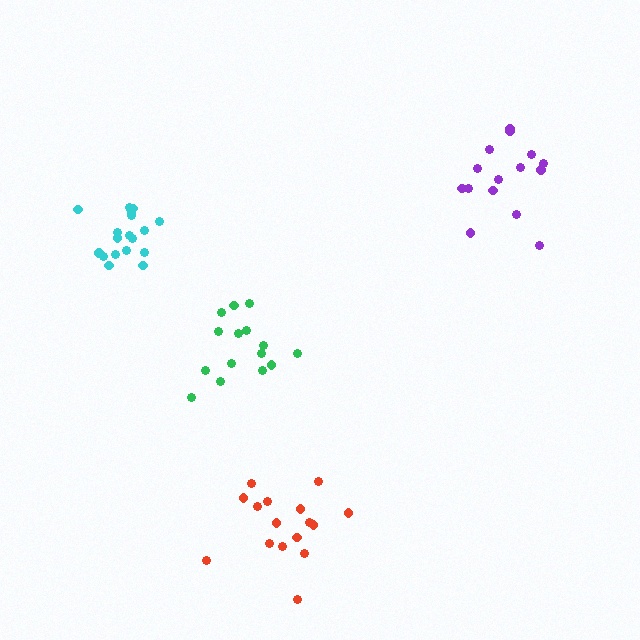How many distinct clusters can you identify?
There are 4 distinct clusters.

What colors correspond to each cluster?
The clusters are colored: green, red, cyan, purple.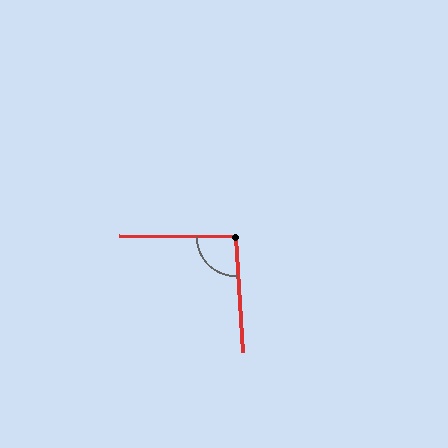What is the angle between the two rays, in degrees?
Approximately 94 degrees.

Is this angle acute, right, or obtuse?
It is approximately a right angle.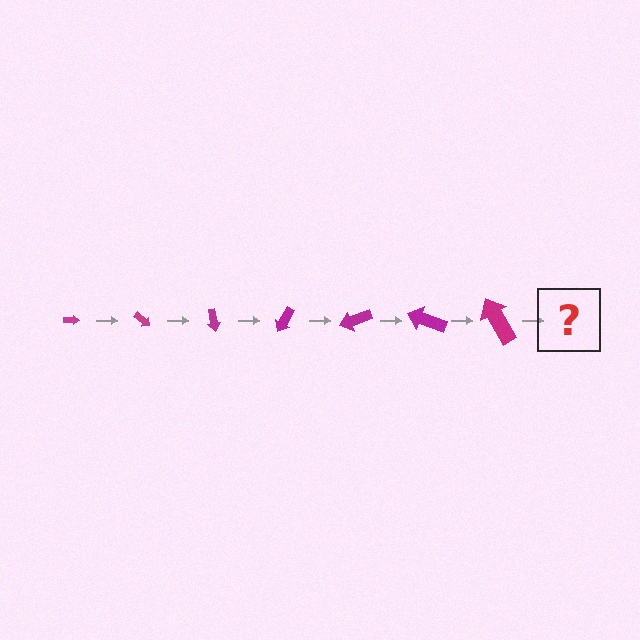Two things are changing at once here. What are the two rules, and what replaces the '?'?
The two rules are that the arrow grows larger each step and it rotates 40 degrees each step. The '?' should be an arrow, larger than the previous one and rotated 280 degrees from the start.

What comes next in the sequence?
The next element should be an arrow, larger than the previous one and rotated 280 degrees from the start.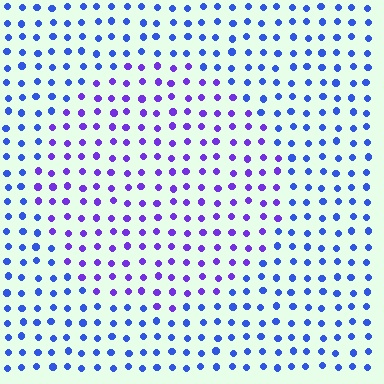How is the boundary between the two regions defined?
The boundary is defined purely by a slight shift in hue (about 36 degrees). Spacing, size, and orientation are identical on both sides.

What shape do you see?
I see a circle.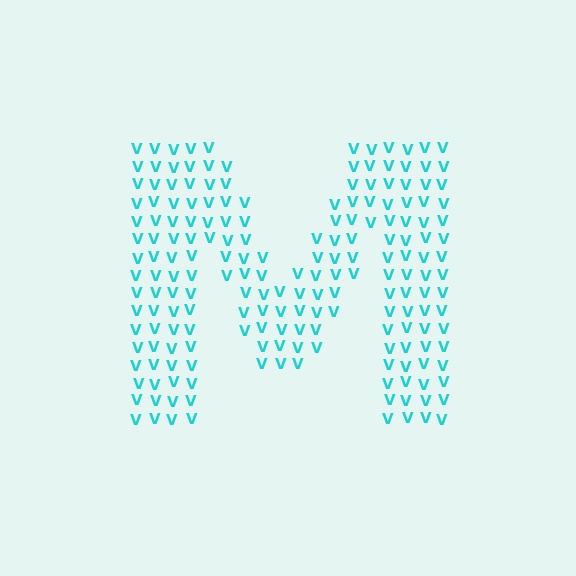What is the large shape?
The large shape is the letter M.